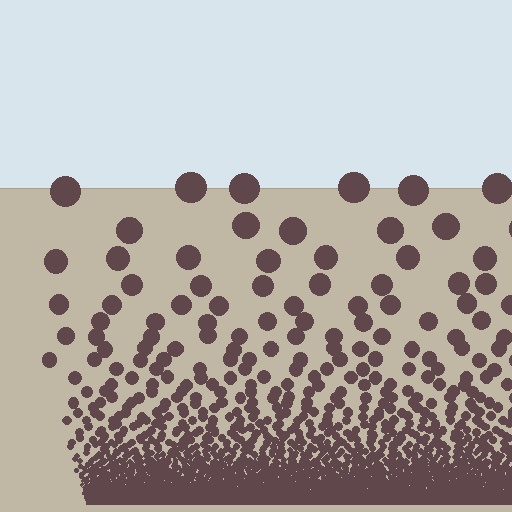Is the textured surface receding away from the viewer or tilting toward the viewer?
The surface appears to tilt toward the viewer. Texture elements get larger and sparser toward the top.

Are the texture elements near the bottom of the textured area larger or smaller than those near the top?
Smaller. The gradient is inverted — elements near the bottom are smaller and denser.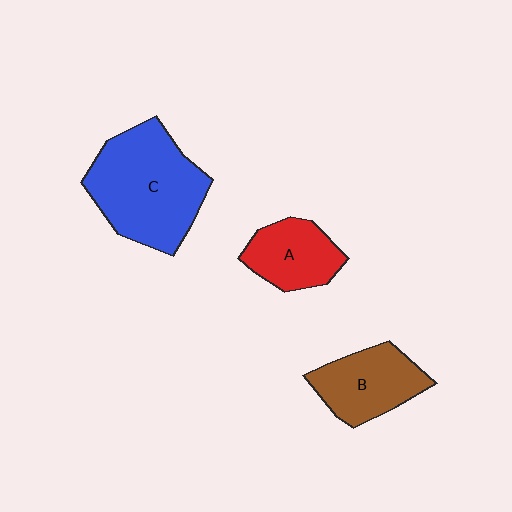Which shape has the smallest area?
Shape A (red).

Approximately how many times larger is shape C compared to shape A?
Approximately 2.0 times.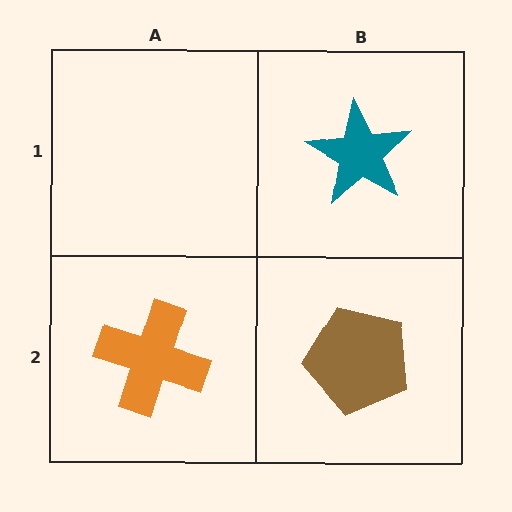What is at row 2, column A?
An orange cross.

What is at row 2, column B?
A brown pentagon.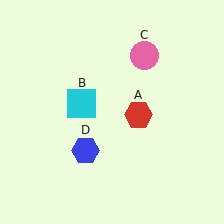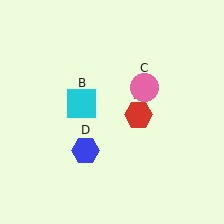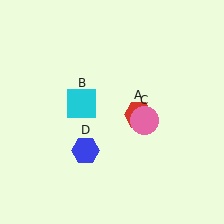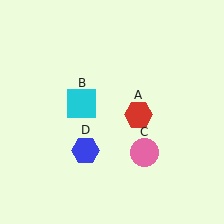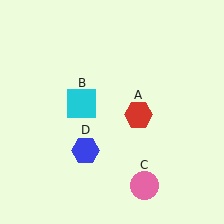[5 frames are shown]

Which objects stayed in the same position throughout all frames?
Red hexagon (object A) and cyan square (object B) and blue hexagon (object D) remained stationary.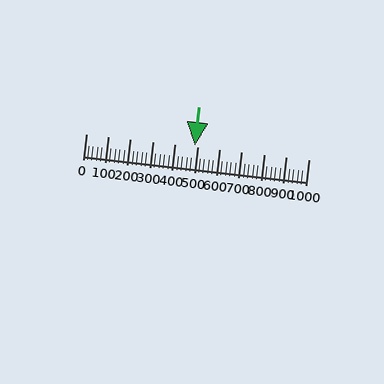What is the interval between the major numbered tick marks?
The major tick marks are spaced 100 units apart.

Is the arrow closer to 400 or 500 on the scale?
The arrow is closer to 500.